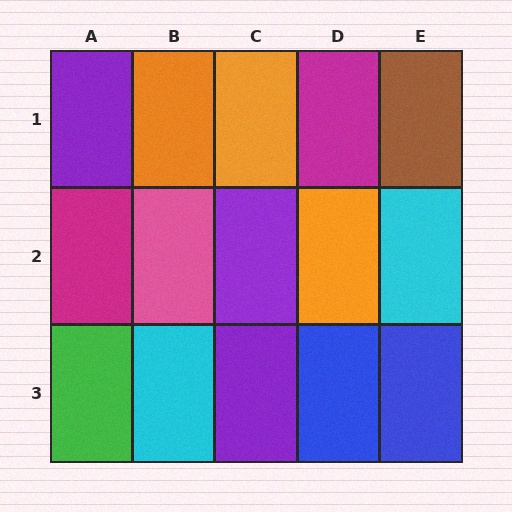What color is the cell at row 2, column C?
Purple.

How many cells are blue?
2 cells are blue.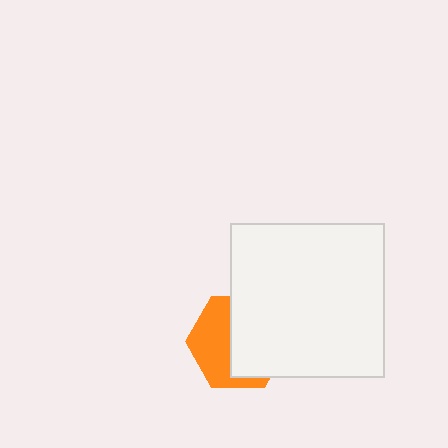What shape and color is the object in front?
The object in front is a white square.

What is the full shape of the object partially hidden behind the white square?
The partially hidden object is an orange hexagon.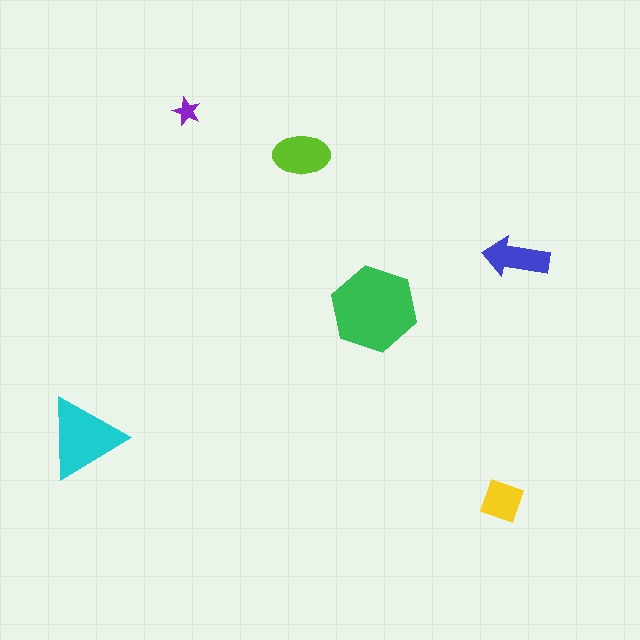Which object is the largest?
The green hexagon.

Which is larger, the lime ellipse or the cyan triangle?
The cyan triangle.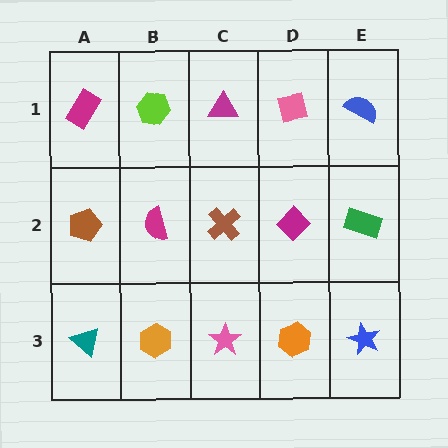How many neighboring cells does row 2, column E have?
3.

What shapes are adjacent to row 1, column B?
A magenta semicircle (row 2, column B), a magenta rectangle (row 1, column A), a magenta triangle (row 1, column C).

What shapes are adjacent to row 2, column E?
A blue semicircle (row 1, column E), a blue star (row 3, column E), a magenta diamond (row 2, column D).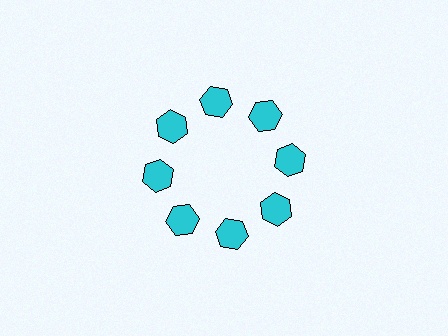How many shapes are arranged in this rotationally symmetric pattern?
There are 8 shapes, arranged in 8 groups of 1.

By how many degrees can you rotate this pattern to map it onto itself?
The pattern maps onto itself every 45 degrees of rotation.